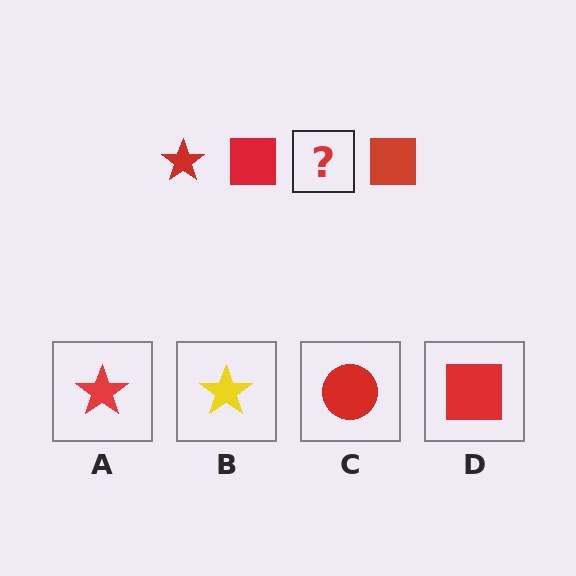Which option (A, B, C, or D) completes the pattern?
A.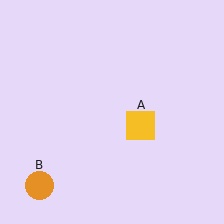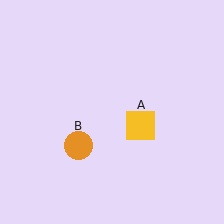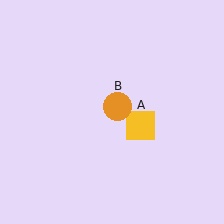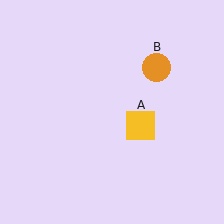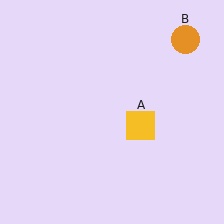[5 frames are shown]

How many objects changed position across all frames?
1 object changed position: orange circle (object B).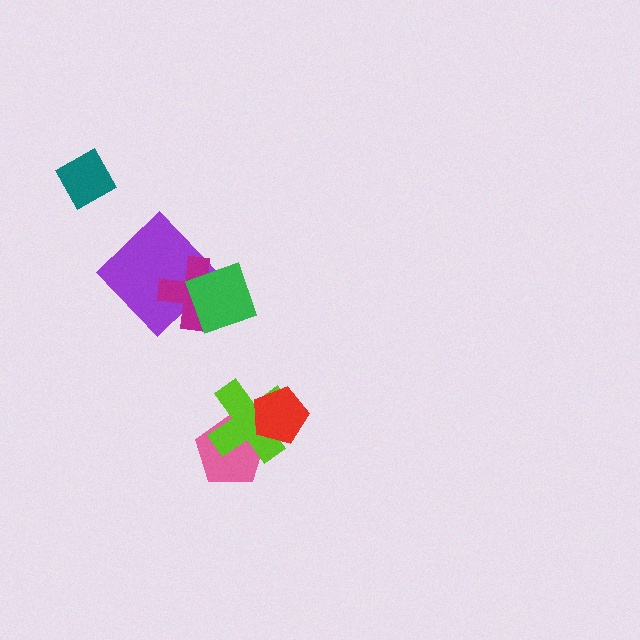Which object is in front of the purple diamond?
The magenta cross is in front of the purple diamond.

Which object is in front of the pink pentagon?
The lime cross is in front of the pink pentagon.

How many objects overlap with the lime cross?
2 objects overlap with the lime cross.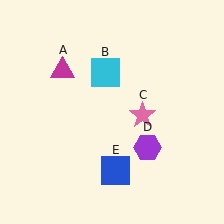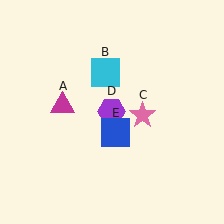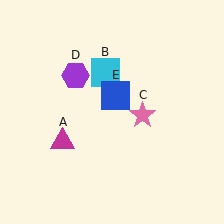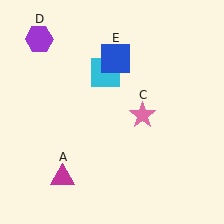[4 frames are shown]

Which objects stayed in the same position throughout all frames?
Cyan square (object B) and pink star (object C) remained stationary.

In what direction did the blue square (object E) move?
The blue square (object E) moved up.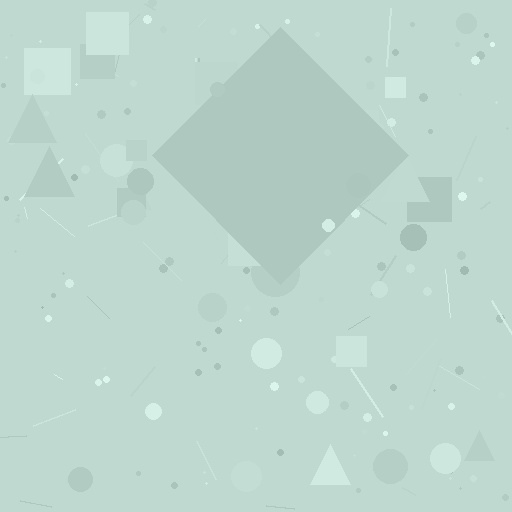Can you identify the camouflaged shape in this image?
The camouflaged shape is a diamond.